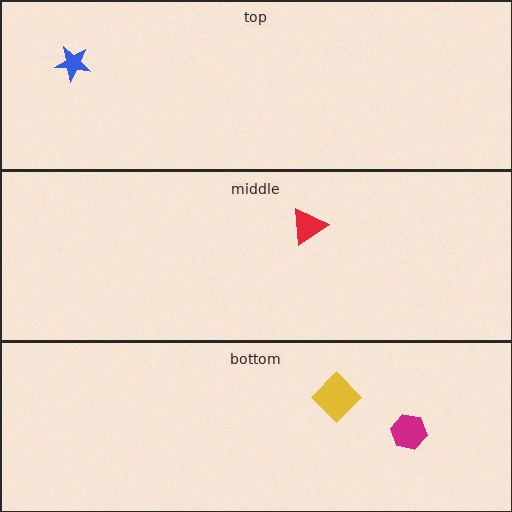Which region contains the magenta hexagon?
The bottom region.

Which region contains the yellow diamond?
The bottom region.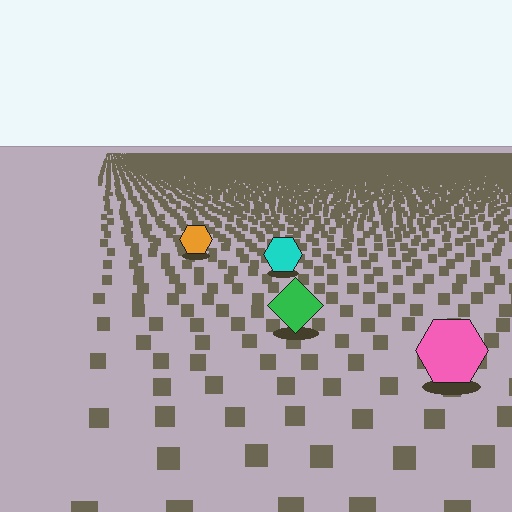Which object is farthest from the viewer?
The orange hexagon is farthest from the viewer. It appears smaller and the ground texture around it is denser.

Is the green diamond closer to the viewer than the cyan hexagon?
Yes. The green diamond is closer — you can tell from the texture gradient: the ground texture is coarser near it.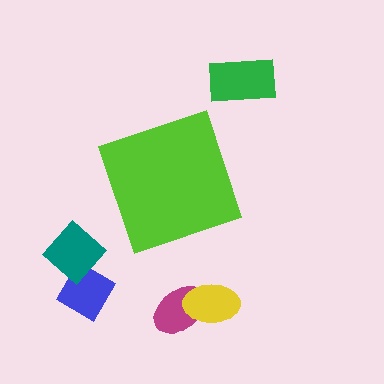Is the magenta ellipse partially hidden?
No, the magenta ellipse is fully visible.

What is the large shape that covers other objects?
A lime diamond.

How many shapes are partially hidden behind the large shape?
0 shapes are partially hidden.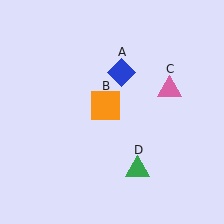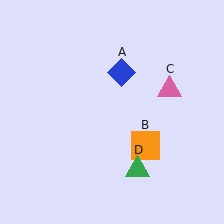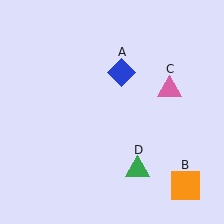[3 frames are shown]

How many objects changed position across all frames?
1 object changed position: orange square (object B).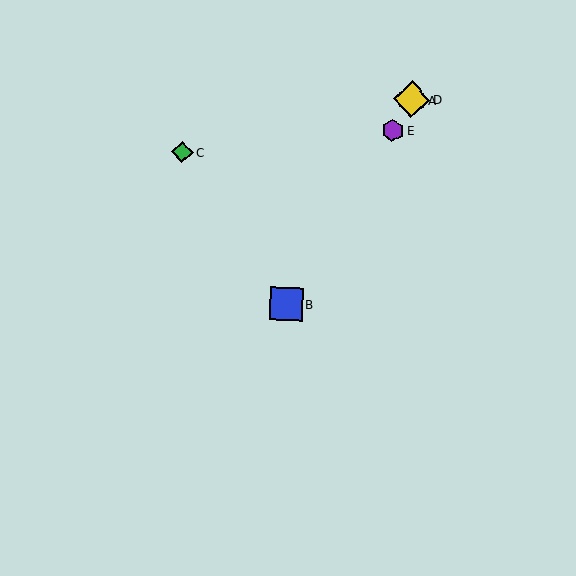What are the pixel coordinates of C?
Object C is at (182, 152).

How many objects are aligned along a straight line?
4 objects (A, B, D, E) are aligned along a straight line.